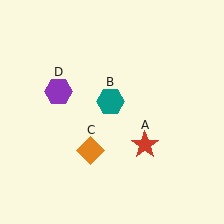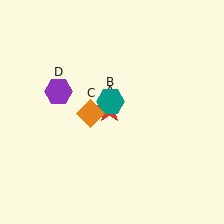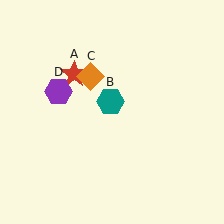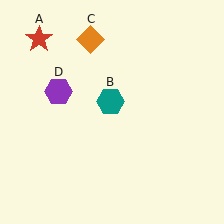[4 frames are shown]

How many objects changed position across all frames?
2 objects changed position: red star (object A), orange diamond (object C).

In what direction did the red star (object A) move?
The red star (object A) moved up and to the left.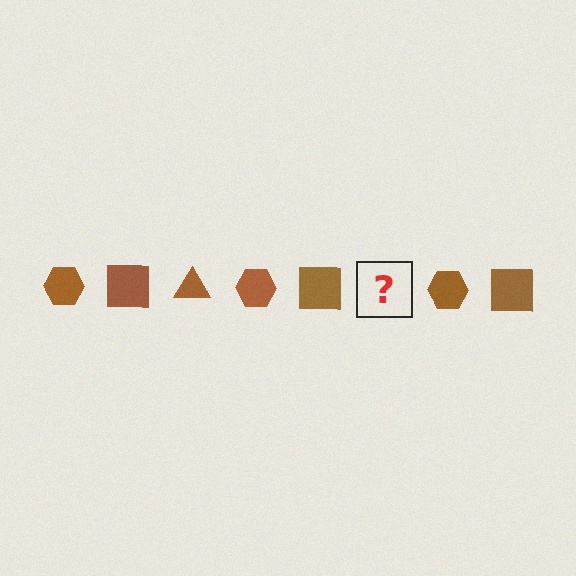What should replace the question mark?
The question mark should be replaced with a brown triangle.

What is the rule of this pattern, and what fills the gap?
The rule is that the pattern cycles through hexagon, square, triangle shapes in brown. The gap should be filled with a brown triangle.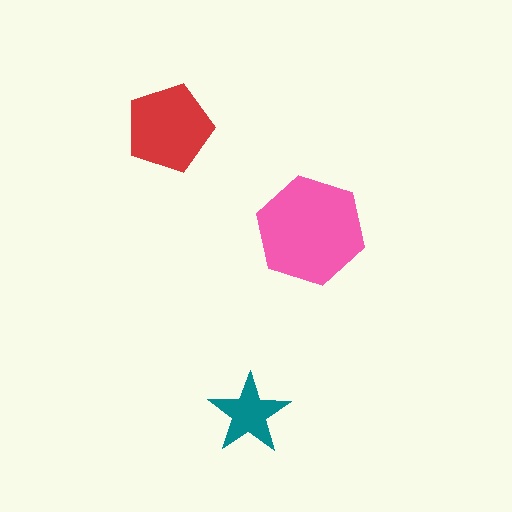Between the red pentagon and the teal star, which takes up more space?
The red pentagon.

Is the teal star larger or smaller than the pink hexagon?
Smaller.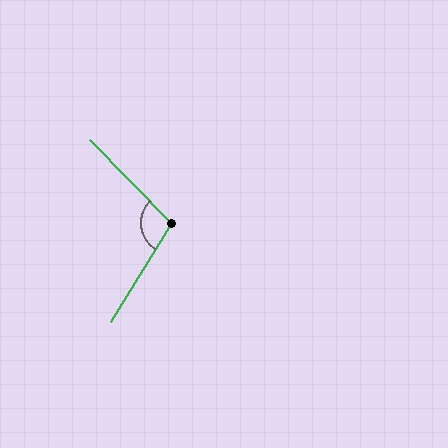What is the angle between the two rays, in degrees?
Approximately 104 degrees.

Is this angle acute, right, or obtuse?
It is obtuse.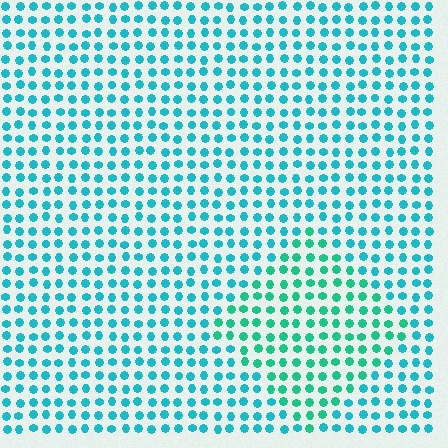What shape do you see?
I see a diamond.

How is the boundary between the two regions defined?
The boundary is defined purely by a slight shift in hue (about 25 degrees). Spacing, size, and orientation are identical on both sides.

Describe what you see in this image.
The image is filled with small cyan elements in a uniform arrangement. A diamond-shaped region is visible where the elements are tinted to a slightly different hue, forming a subtle color boundary.